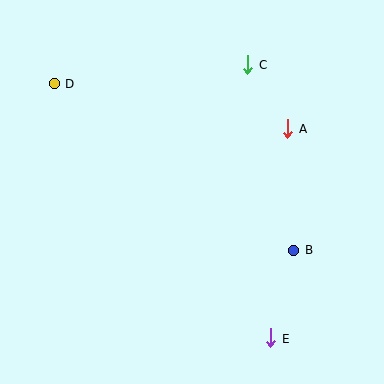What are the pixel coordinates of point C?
Point C is at (247, 65).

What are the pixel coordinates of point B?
Point B is at (293, 250).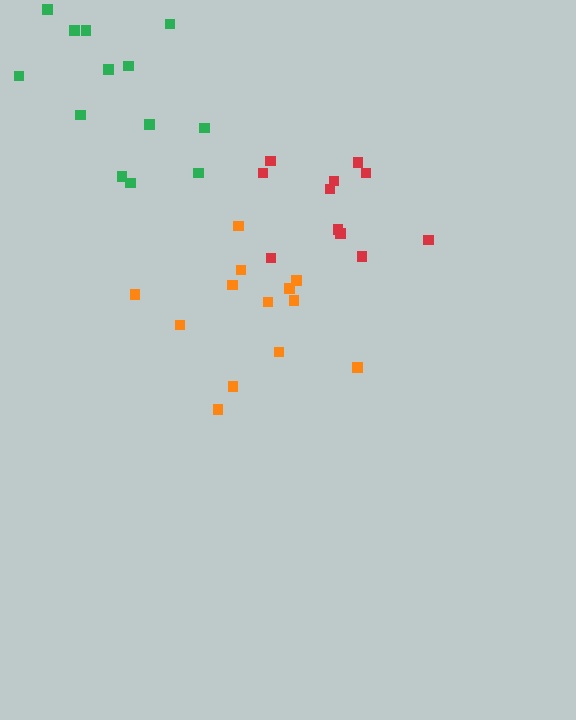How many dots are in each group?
Group 1: 13 dots, Group 2: 11 dots, Group 3: 13 dots (37 total).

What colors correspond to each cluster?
The clusters are colored: green, red, orange.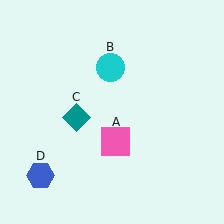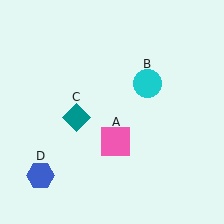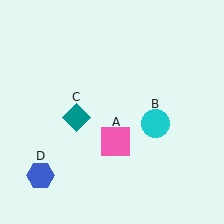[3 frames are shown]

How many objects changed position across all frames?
1 object changed position: cyan circle (object B).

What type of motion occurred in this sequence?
The cyan circle (object B) rotated clockwise around the center of the scene.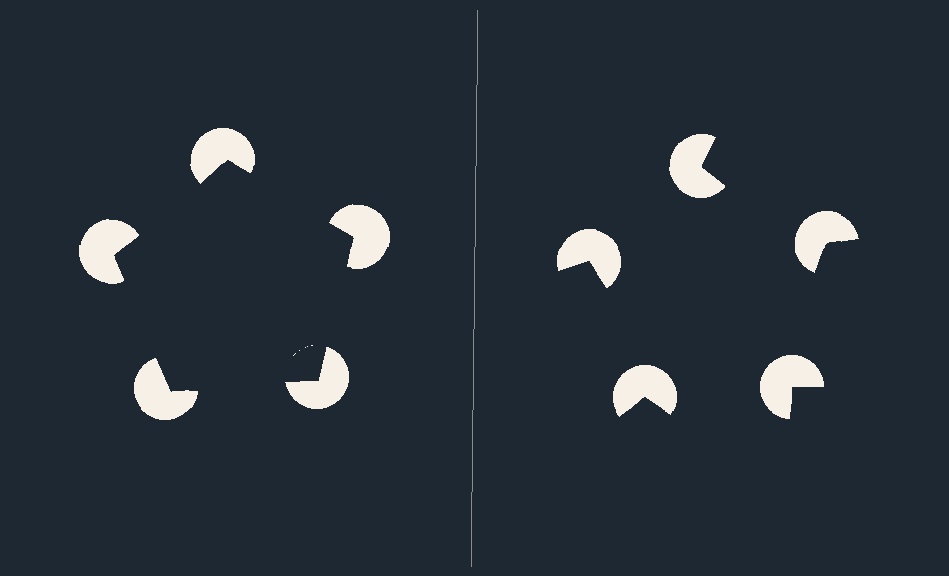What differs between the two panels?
The pac-man discs are positioned identically on both sides; only the wedge orientations differ. On the left they align to a pentagon; on the right they are misaligned.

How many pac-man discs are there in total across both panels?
10 — 5 on each side.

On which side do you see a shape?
An illusory pentagon appears on the left side. On the right side the wedge cuts are rotated, so no coherent shape forms.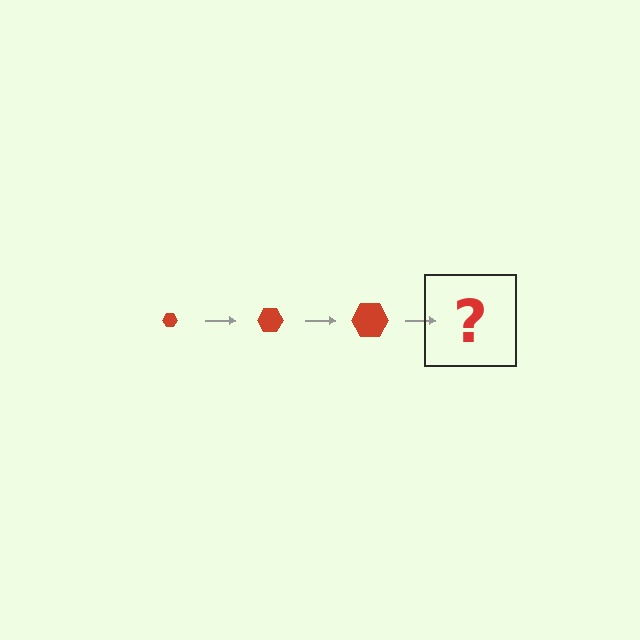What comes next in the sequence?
The next element should be a red hexagon, larger than the previous one.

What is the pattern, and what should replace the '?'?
The pattern is that the hexagon gets progressively larger each step. The '?' should be a red hexagon, larger than the previous one.